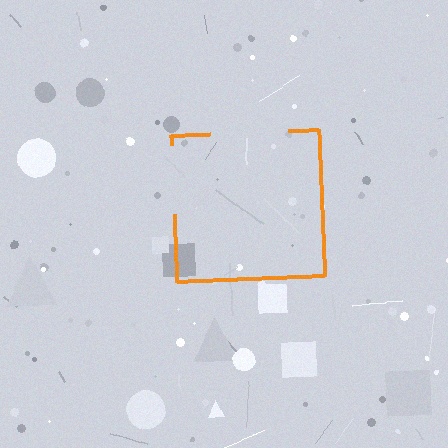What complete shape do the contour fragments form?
The contour fragments form a square.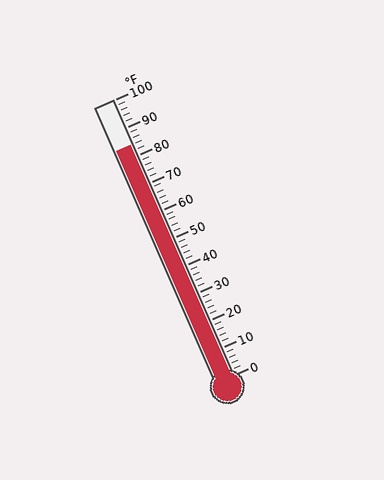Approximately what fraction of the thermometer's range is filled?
The thermometer is filled to approximately 85% of its range.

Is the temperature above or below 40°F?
The temperature is above 40°F.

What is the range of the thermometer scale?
The thermometer scale ranges from 0°F to 100°F.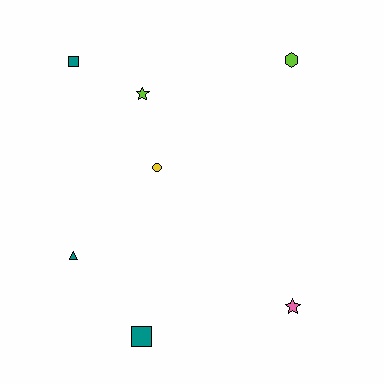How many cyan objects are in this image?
There are no cyan objects.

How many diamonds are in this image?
There are no diamonds.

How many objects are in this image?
There are 7 objects.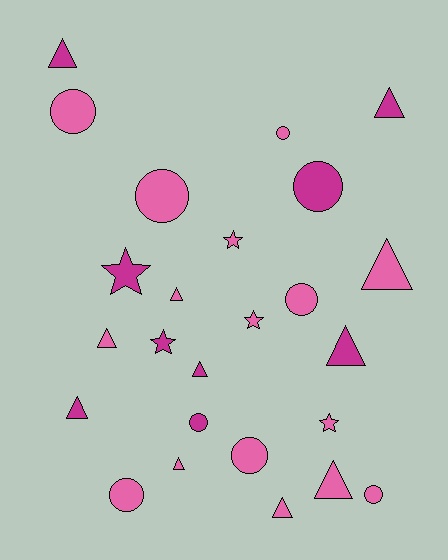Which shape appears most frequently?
Triangle, with 11 objects.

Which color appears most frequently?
Pink, with 16 objects.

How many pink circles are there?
There are 7 pink circles.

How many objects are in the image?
There are 25 objects.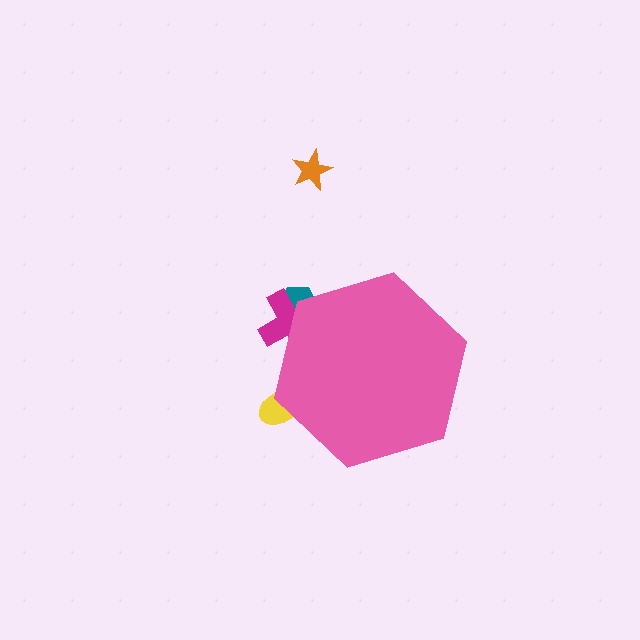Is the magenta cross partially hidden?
Yes, the magenta cross is partially hidden behind the pink hexagon.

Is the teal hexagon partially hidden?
Yes, the teal hexagon is partially hidden behind the pink hexagon.